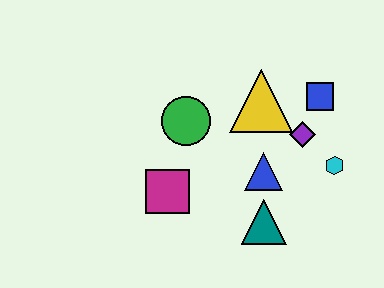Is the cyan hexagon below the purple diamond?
Yes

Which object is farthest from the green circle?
The cyan hexagon is farthest from the green circle.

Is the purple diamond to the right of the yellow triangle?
Yes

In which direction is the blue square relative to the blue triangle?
The blue square is above the blue triangle.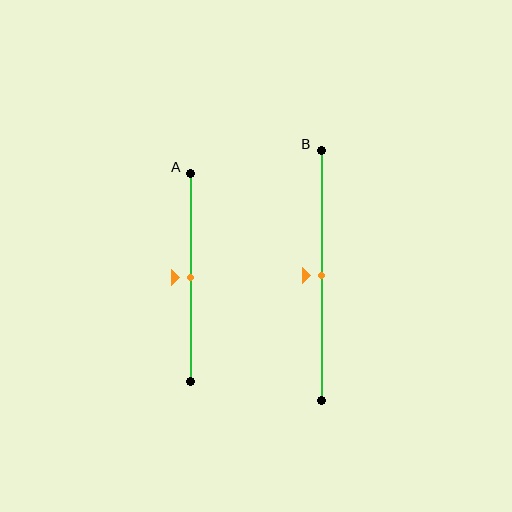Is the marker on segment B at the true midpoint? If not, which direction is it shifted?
Yes, the marker on segment B is at the true midpoint.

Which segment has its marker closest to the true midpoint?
Segment A has its marker closest to the true midpoint.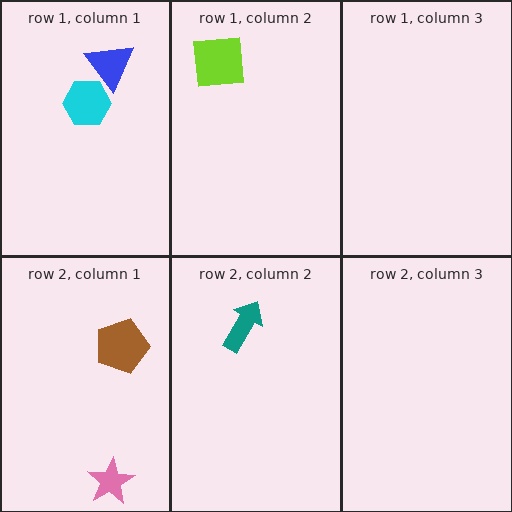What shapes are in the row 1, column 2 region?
The lime square.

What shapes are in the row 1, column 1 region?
The blue triangle, the cyan hexagon.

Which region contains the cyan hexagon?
The row 1, column 1 region.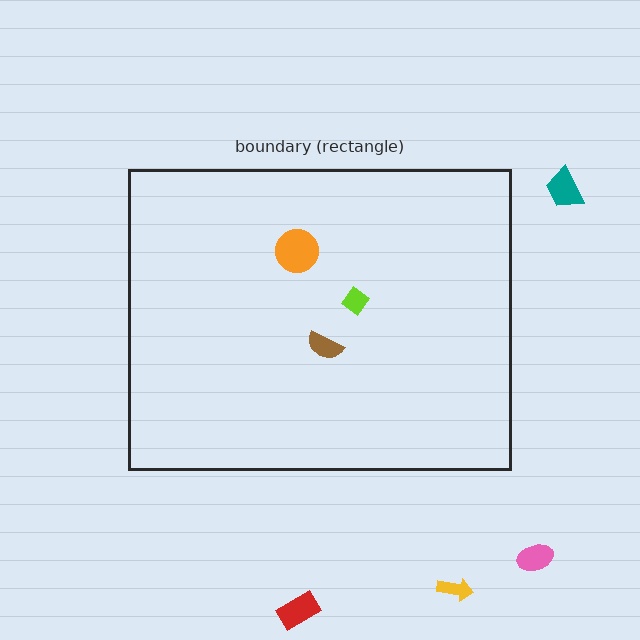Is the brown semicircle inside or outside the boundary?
Inside.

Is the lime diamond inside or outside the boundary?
Inside.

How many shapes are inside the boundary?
3 inside, 4 outside.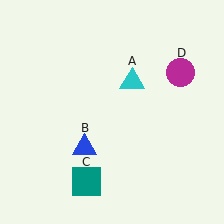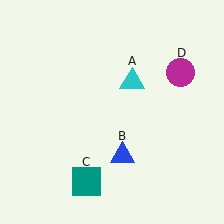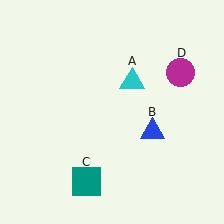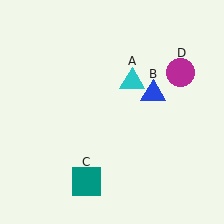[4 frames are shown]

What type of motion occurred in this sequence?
The blue triangle (object B) rotated counterclockwise around the center of the scene.